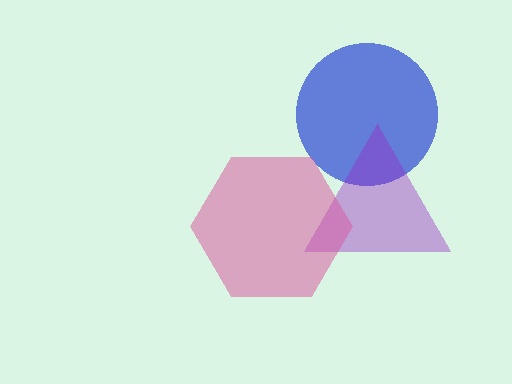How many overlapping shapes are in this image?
There are 3 overlapping shapes in the image.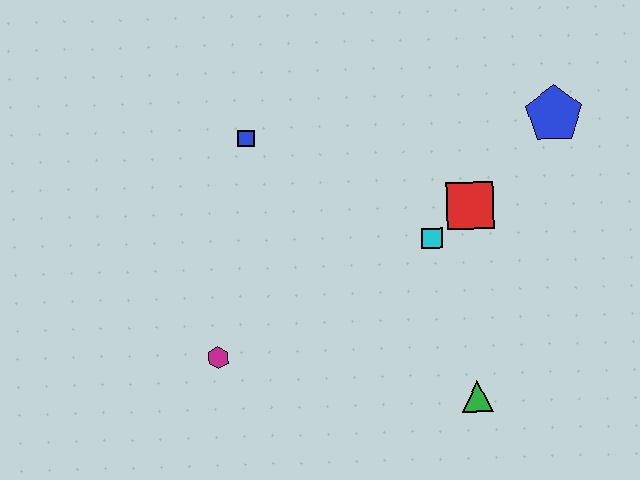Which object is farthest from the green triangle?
The blue square is farthest from the green triangle.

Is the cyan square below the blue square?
Yes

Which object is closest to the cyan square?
The red square is closest to the cyan square.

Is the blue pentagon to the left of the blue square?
No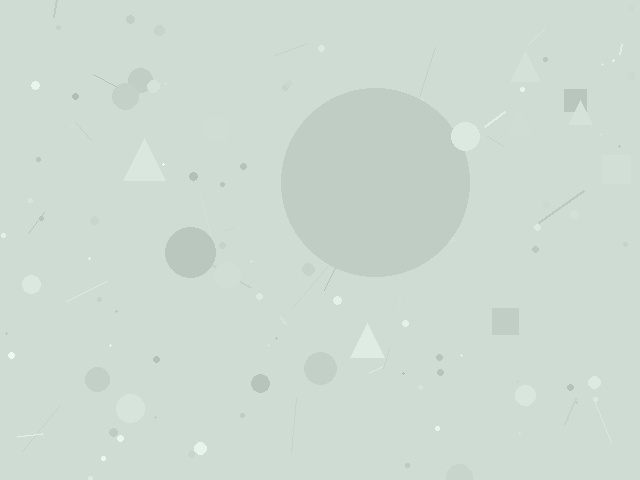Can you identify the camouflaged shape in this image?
The camouflaged shape is a circle.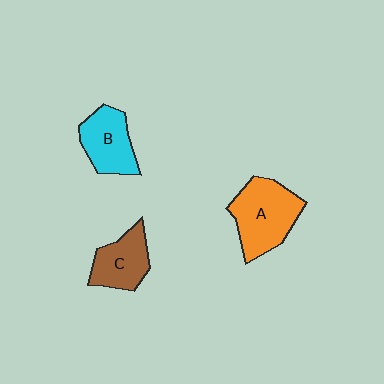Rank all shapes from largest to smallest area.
From largest to smallest: A (orange), B (cyan), C (brown).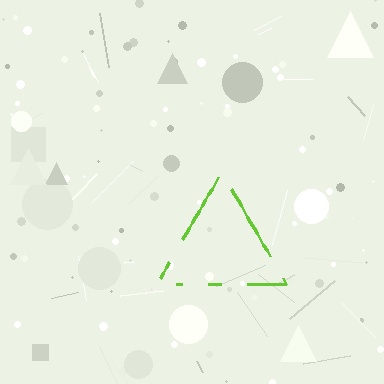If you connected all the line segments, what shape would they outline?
They would outline a triangle.